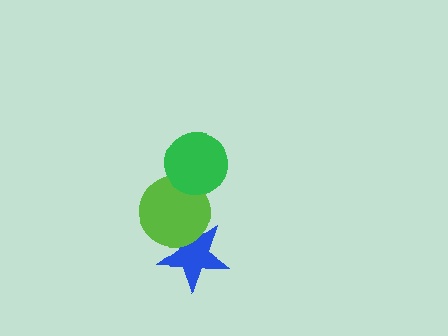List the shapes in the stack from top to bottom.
From top to bottom: the green circle, the lime circle, the blue star.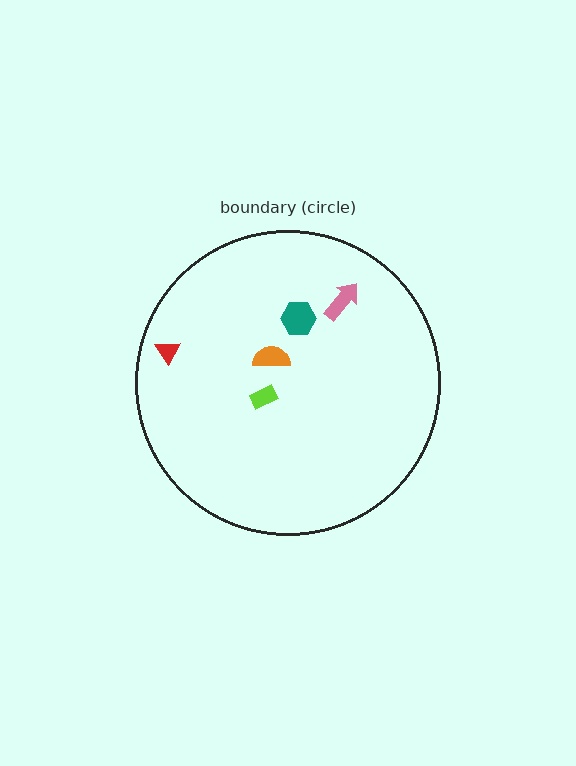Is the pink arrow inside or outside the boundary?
Inside.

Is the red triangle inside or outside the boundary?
Inside.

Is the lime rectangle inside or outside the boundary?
Inside.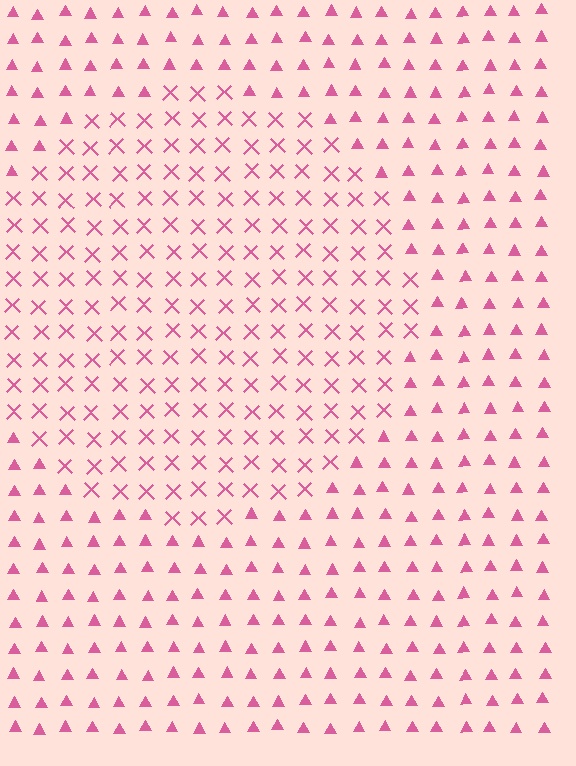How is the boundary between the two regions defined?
The boundary is defined by a change in element shape: X marks inside vs. triangles outside. All elements share the same color and spacing.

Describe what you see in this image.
The image is filled with small pink elements arranged in a uniform grid. A circle-shaped region contains X marks, while the surrounding area contains triangles. The boundary is defined purely by the change in element shape.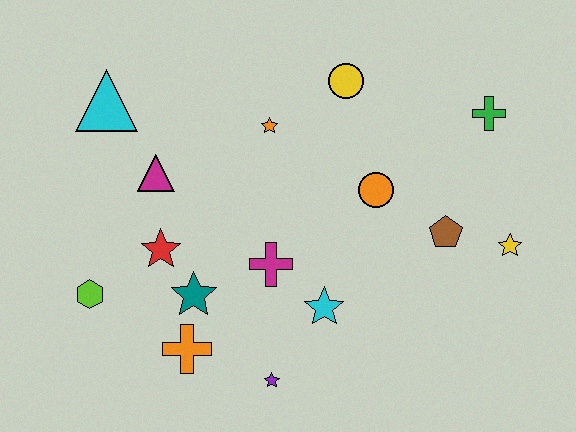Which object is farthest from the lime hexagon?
The green cross is farthest from the lime hexagon.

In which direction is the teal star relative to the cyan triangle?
The teal star is below the cyan triangle.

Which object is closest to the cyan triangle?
The magenta triangle is closest to the cyan triangle.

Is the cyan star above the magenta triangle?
No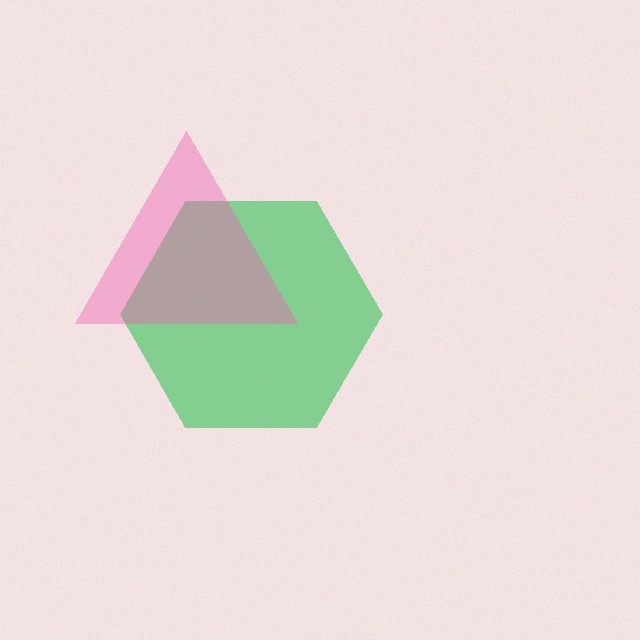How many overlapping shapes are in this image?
There are 2 overlapping shapes in the image.